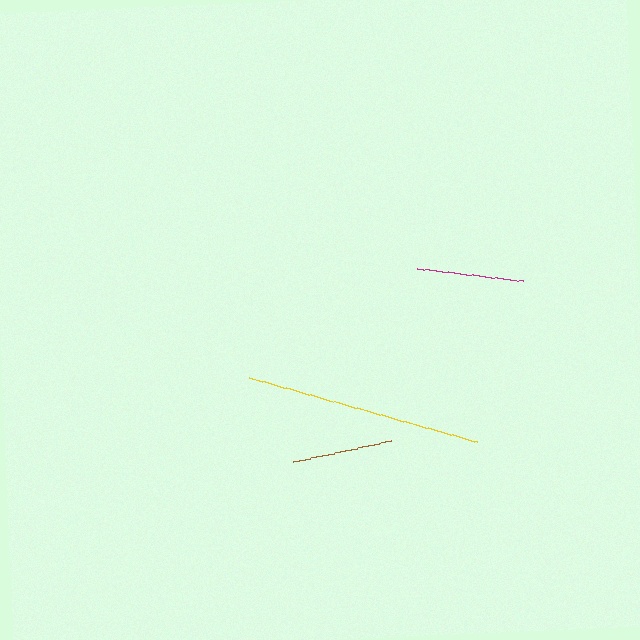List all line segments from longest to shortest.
From longest to shortest: yellow, magenta, brown.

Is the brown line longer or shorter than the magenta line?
The magenta line is longer than the brown line.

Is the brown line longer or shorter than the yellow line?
The yellow line is longer than the brown line.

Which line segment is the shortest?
The brown line is the shortest at approximately 100 pixels.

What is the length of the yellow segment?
The yellow segment is approximately 236 pixels long.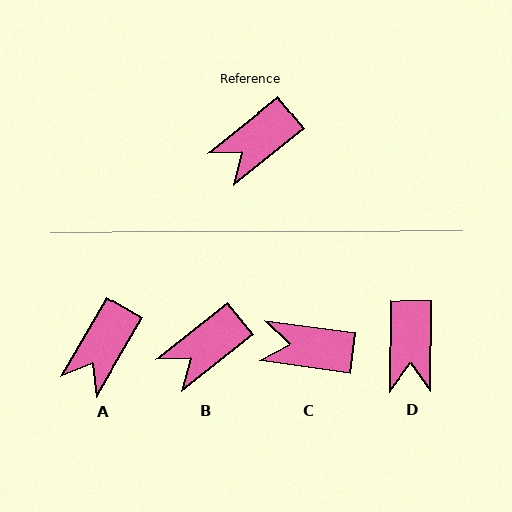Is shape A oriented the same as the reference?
No, it is off by about 21 degrees.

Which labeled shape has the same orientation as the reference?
B.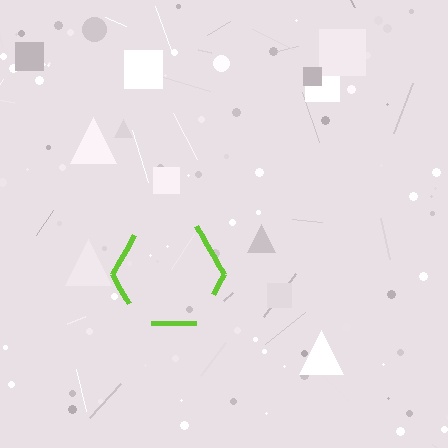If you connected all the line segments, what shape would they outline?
They would outline a hexagon.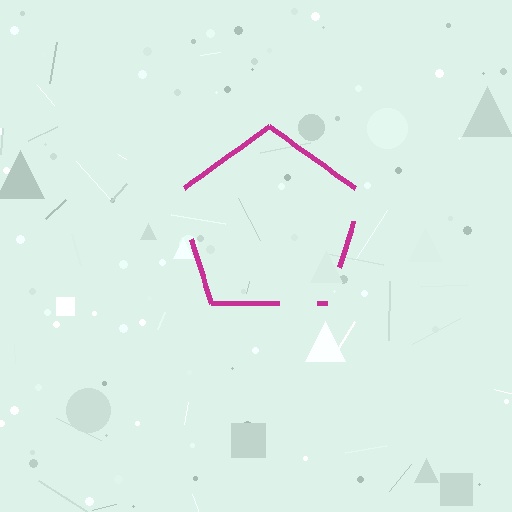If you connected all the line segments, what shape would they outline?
They would outline a pentagon.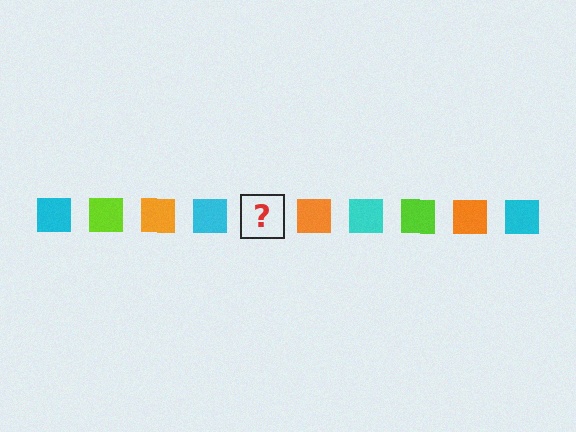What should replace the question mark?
The question mark should be replaced with a lime square.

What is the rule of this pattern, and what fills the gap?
The rule is that the pattern cycles through cyan, lime, orange squares. The gap should be filled with a lime square.